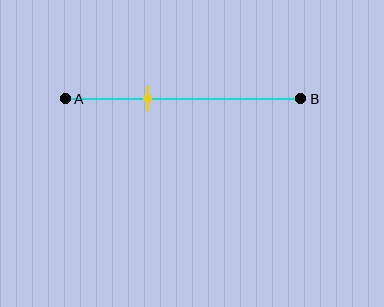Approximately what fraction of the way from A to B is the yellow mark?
The yellow mark is approximately 35% of the way from A to B.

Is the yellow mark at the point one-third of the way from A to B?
Yes, the mark is approximately at the one-third point.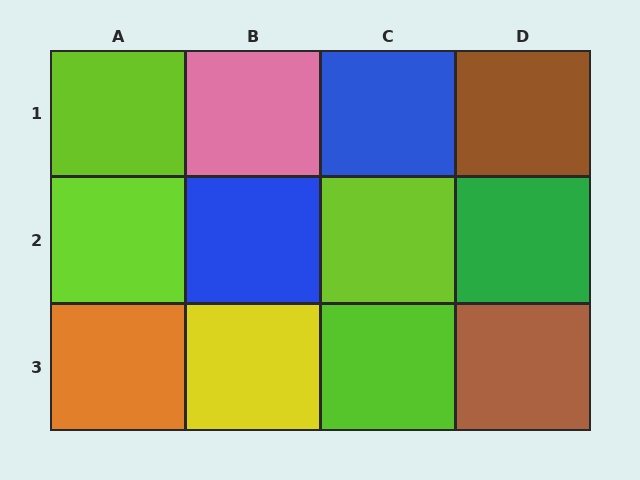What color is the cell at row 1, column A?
Lime.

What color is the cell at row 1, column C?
Blue.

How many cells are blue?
2 cells are blue.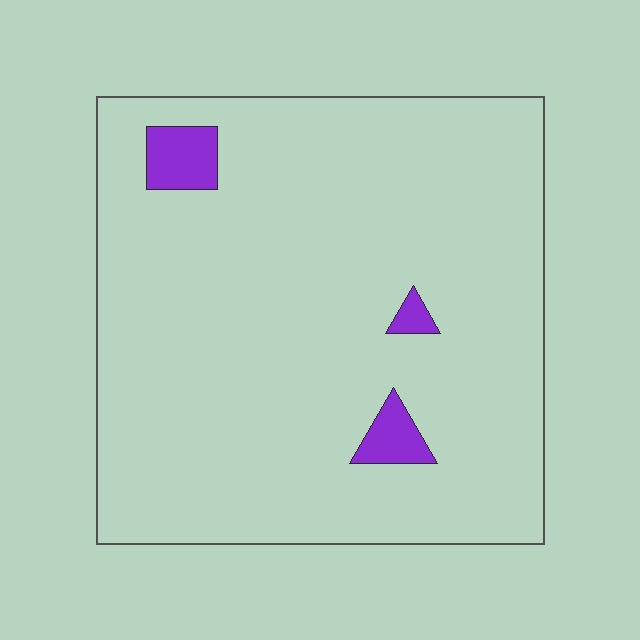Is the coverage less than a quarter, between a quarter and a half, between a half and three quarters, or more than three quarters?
Less than a quarter.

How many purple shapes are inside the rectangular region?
3.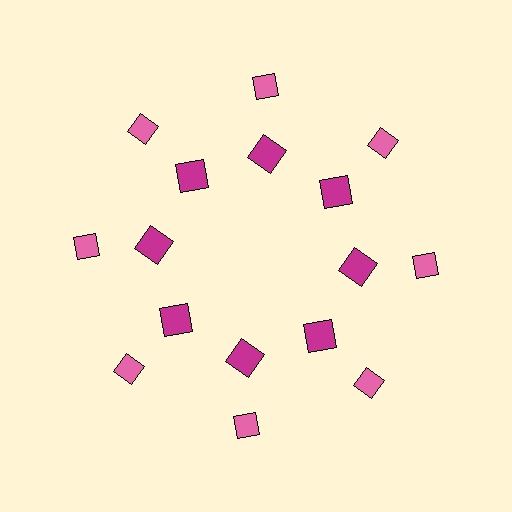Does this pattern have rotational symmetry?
Yes, this pattern has 8-fold rotational symmetry. It looks the same after rotating 45 degrees around the center.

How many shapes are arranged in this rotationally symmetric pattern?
There are 16 shapes, arranged in 8 groups of 2.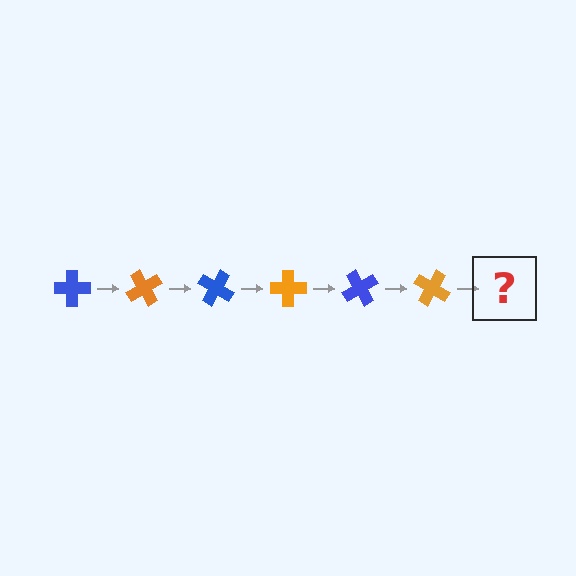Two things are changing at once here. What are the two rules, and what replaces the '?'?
The two rules are that it rotates 60 degrees each step and the color cycles through blue and orange. The '?' should be a blue cross, rotated 360 degrees from the start.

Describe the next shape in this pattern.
It should be a blue cross, rotated 360 degrees from the start.